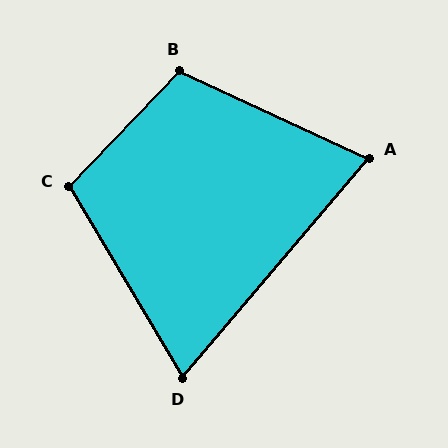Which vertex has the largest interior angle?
B, at approximately 109 degrees.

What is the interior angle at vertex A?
Approximately 74 degrees (acute).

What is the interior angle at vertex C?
Approximately 106 degrees (obtuse).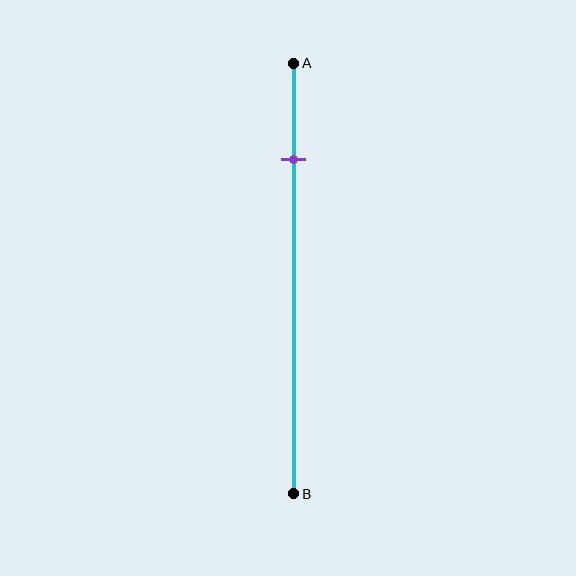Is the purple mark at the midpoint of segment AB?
No, the mark is at about 20% from A, not at the 50% midpoint.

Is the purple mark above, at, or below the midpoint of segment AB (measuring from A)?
The purple mark is above the midpoint of segment AB.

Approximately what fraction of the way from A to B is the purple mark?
The purple mark is approximately 20% of the way from A to B.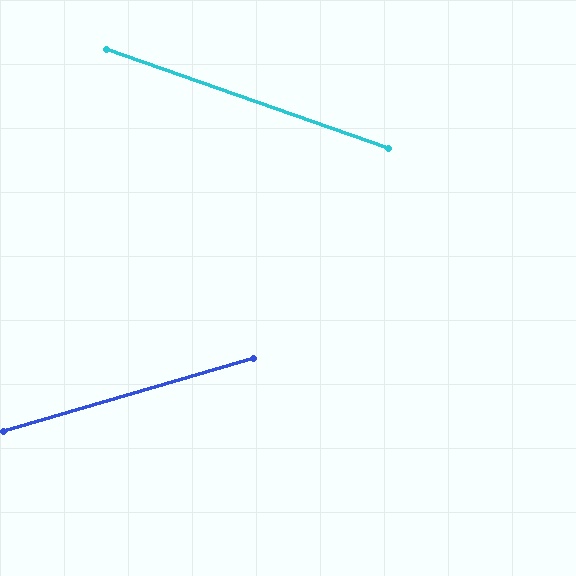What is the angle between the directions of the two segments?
Approximately 36 degrees.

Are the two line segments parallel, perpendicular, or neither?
Neither parallel nor perpendicular — they differ by about 36°.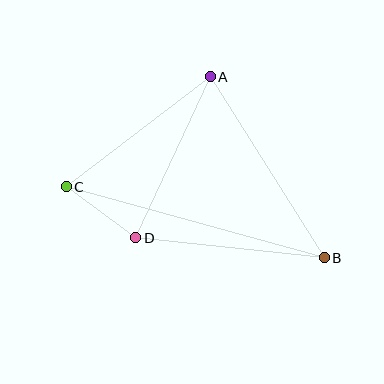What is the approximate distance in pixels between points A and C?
The distance between A and C is approximately 181 pixels.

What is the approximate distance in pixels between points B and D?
The distance between B and D is approximately 190 pixels.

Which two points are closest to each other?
Points C and D are closest to each other.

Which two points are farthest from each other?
Points B and C are farthest from each other.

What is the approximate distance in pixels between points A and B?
The distance between A and B is approximately 214 pixels.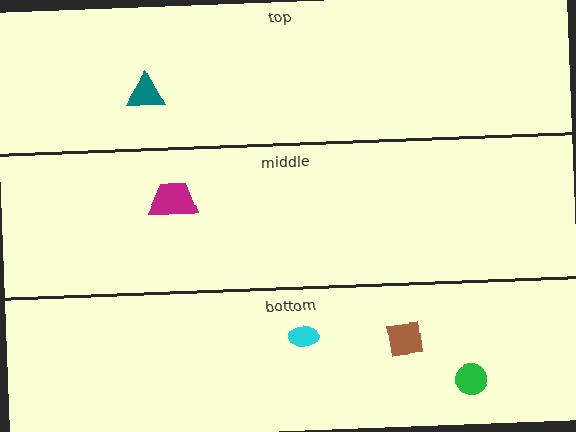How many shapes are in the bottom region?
3.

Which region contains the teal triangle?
The top region.